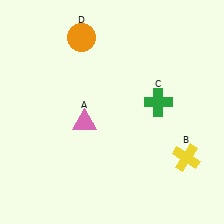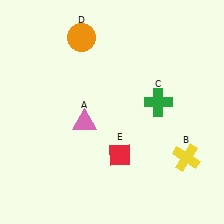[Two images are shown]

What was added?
A red diamond (E) was added in Image 2.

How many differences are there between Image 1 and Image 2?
There is 1 difference between the two images.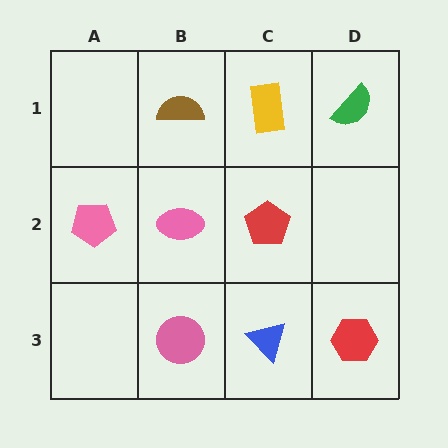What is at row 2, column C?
A red pentagon.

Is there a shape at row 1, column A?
No, that cell is empty.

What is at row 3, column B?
A pink circle.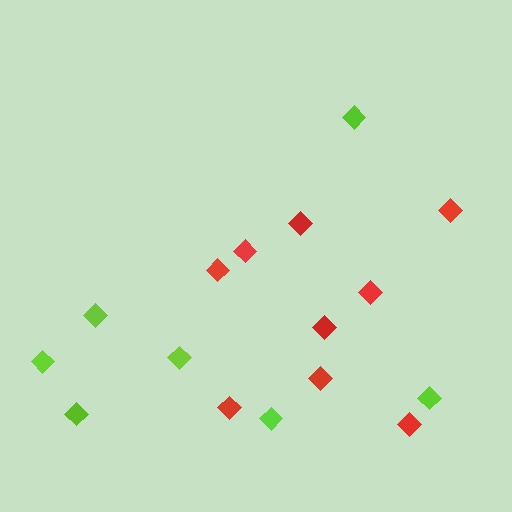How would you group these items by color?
There are 2 groups: one group of red diamonds (9) and one group of lime diamonds (7).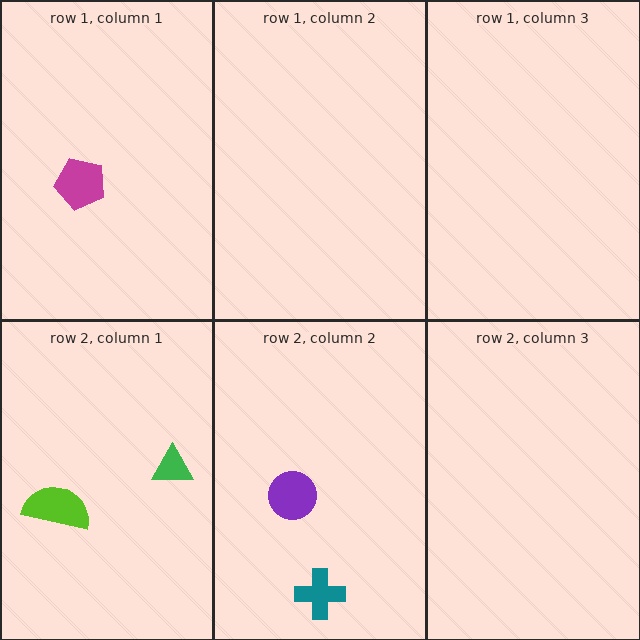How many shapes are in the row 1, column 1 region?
1.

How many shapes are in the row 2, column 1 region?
2.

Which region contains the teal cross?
The row 2, column 2 region.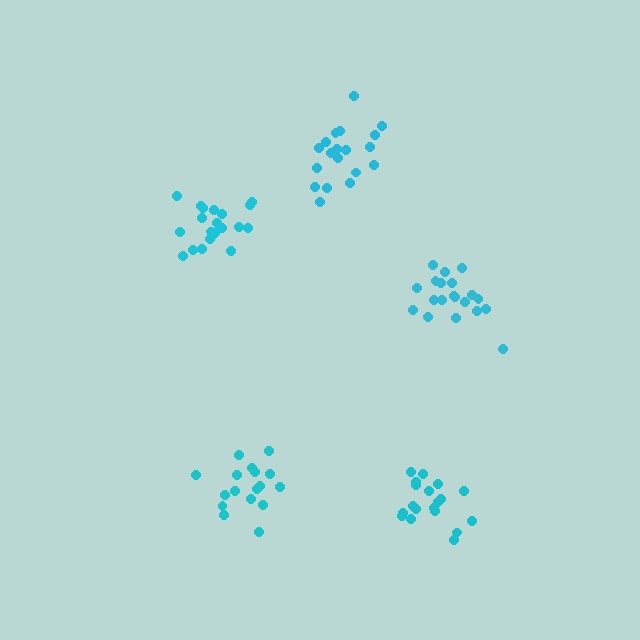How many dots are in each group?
Group 1: 20 dots, Group 2: 21 dots, Group 3: 19 dots, Group 4: 17 dots, Group 5: 19 dots (96 total).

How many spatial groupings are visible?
There are 5 spatial groupings.